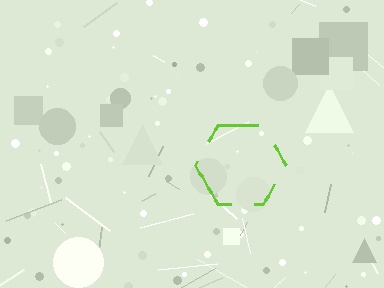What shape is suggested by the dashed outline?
The dashed outline suggests a hexagon.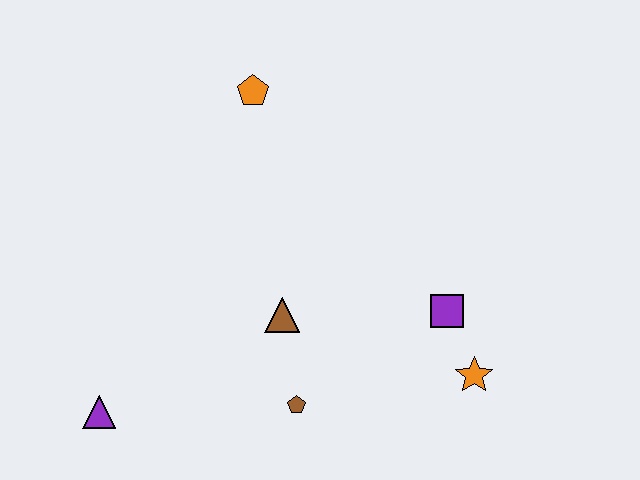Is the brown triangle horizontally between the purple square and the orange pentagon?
Yes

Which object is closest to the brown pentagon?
The brown triangle is closest to the brown pentagon.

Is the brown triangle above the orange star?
Yes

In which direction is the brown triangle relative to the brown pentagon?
The brown triangle is above the brown pentagon.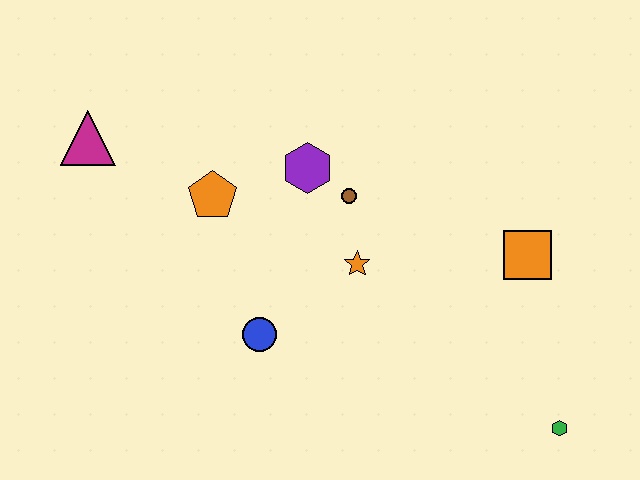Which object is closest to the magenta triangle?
The orange pentagon is closest to the magenta triangle.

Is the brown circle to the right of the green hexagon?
No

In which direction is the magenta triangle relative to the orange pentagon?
The magenta triangle is to the left of the orange pentagon.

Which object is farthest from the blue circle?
The green hexagon is farthest from the blue circle.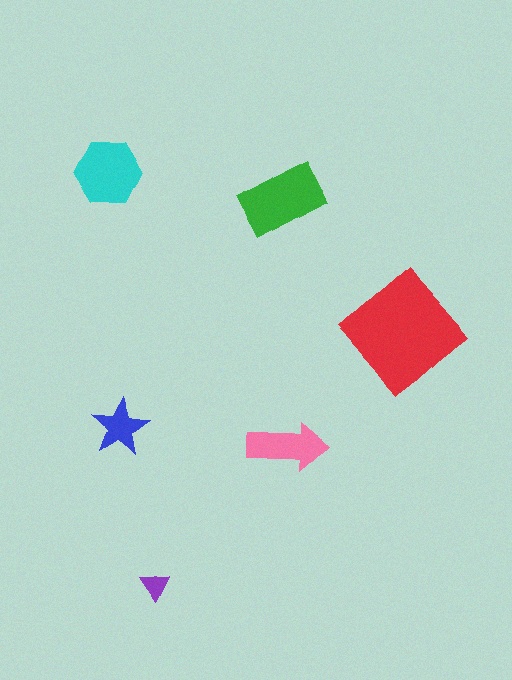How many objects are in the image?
There are 6 objects in the image.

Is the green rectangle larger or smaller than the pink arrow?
Larger.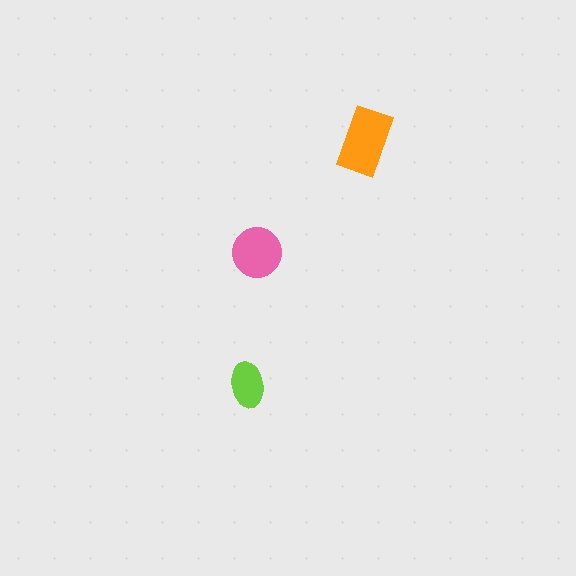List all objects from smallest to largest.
The lime ellipse, the pink circle, the orange rectangle.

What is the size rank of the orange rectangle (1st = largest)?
1st.